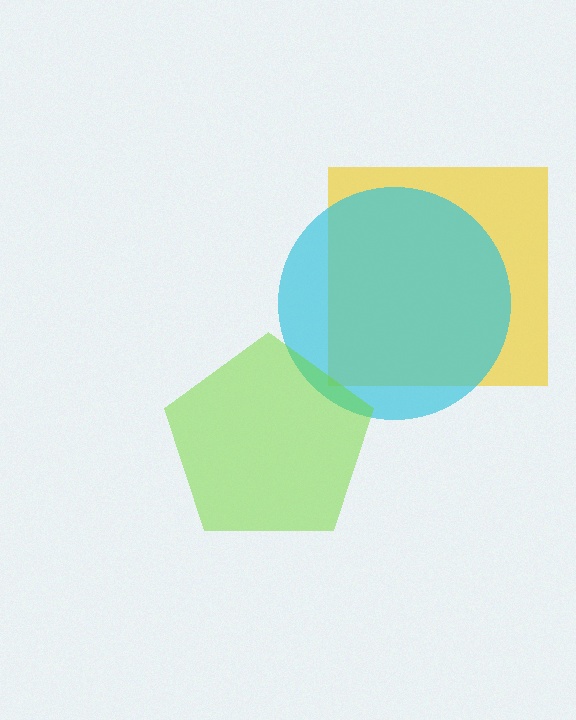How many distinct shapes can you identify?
There are 3 distinct shapes: a yellow square, a cyan circle, a lime pentagon.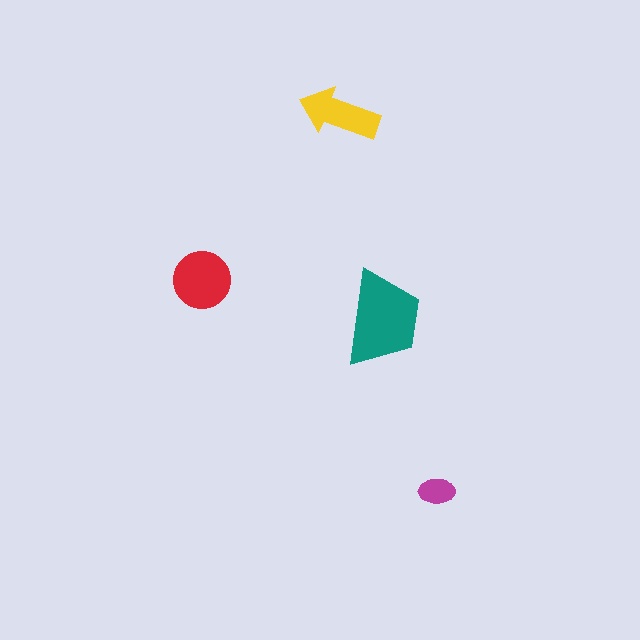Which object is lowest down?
The magenta ellipse is bottommost.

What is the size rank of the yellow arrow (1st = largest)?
3rd.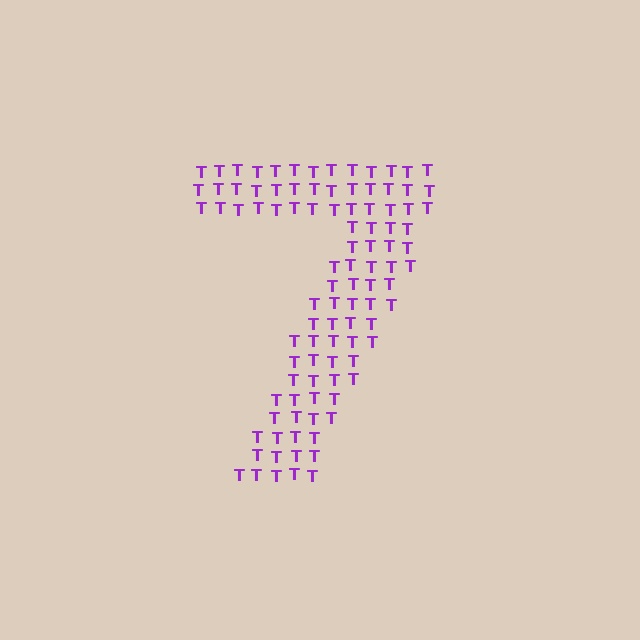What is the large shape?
The large shape is the digit 7.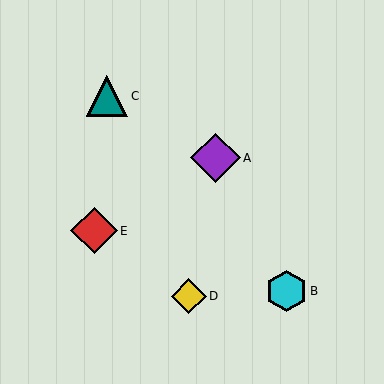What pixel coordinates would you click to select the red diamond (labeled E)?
Click at (94, 231) to select the red diamond E.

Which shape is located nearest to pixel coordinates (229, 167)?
The purple diamond (labeled A) at (215, 158) is nearest to that location.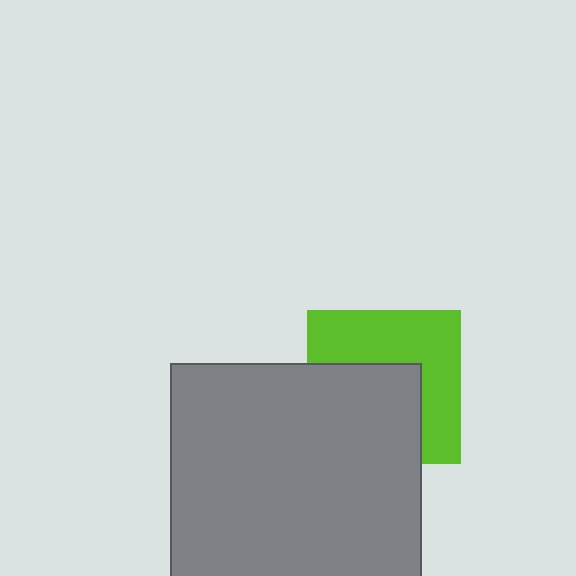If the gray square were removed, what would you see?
You would see the complete lime square.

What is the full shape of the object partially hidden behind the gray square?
The partially hidden object is a lime square.